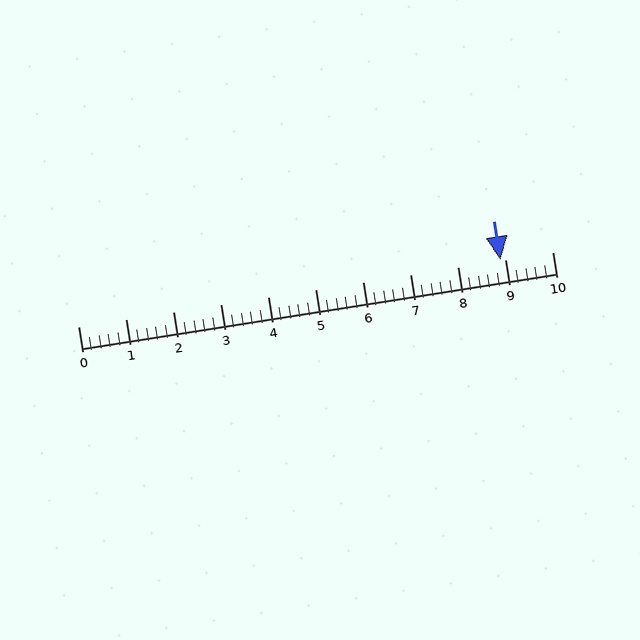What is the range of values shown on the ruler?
The ruler shows values from 0 to 10.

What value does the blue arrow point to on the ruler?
The blue arrow points to approximately 8.9.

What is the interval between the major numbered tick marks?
The major tick marks are spaced 1 units apart.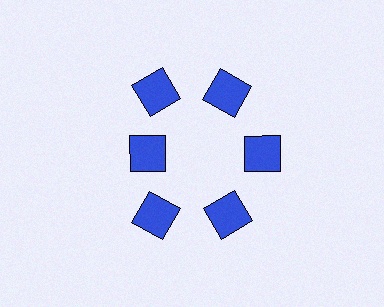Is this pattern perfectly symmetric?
No. The 6 blue squares are arranged in a ring, but one element near the 9 o'clock position is pulled inward toward the center, breaking the 6-fold rotational symmetry.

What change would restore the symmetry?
The symmetry would be restored by moving it outward, back onto the ring so that all 6 squares sit at equal angles and equal distance from the center.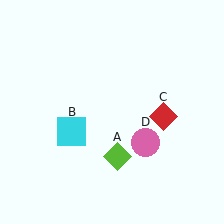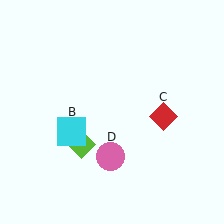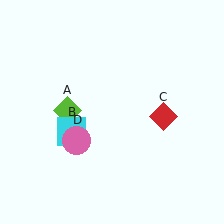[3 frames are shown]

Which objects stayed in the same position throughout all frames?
Cyan square (object B) and red diamond (object C) remained stationary.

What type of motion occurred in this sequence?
The lime diamond (object A), pink circle (object D) rotated clockwise around the center of the scene.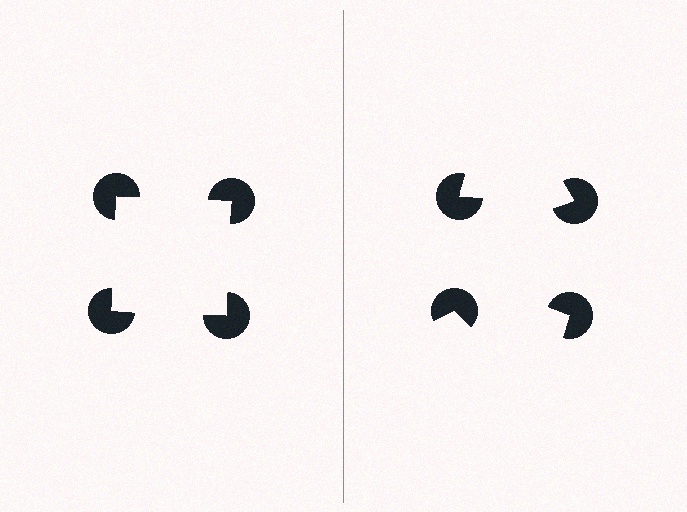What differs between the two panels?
The pac-man discs are positioned identically on both sides; only the wedge orientations differ. On the left they align to a square; on the right they are misaligned.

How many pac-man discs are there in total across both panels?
8 — 4 on each side.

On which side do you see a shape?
An illusory square appears on the left side. On the right side the wedge cuts are rotated, so no coherent shape forms.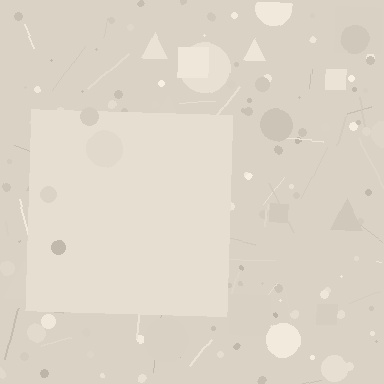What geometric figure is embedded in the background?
A square is embedded in the background.